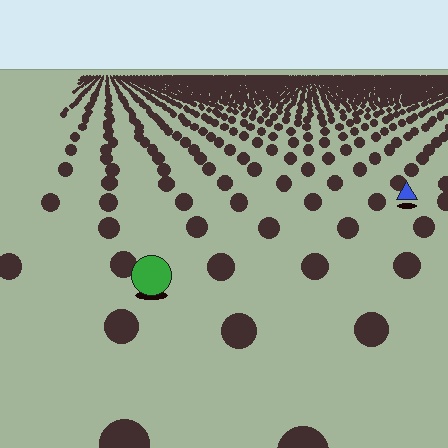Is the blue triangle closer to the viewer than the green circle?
No. The green circle is closer — you can tell from the texture gradient: the ground texture is coarser near it.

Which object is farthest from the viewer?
The blue triangle is farthest from the viewer. It appears smaller and the ground texture around it is denser.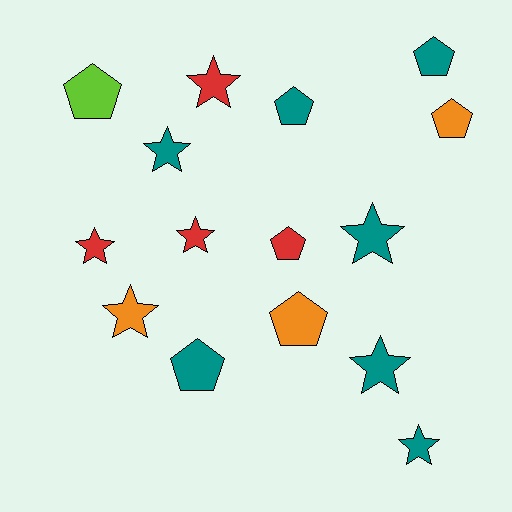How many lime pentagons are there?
There is 1 lime pentagon.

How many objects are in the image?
There are 15 objects.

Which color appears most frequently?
Teal, with 7 objects.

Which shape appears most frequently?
Star, with 8 objects.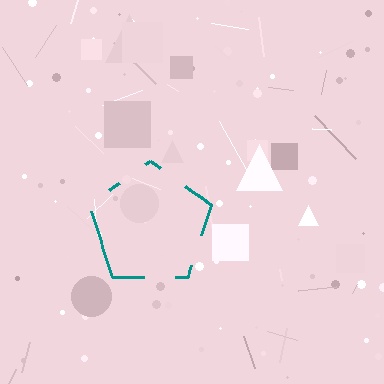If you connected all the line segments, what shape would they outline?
They would outline a pentagon.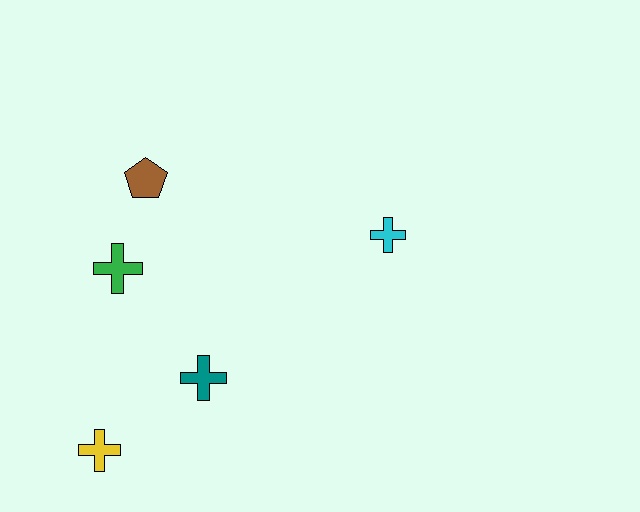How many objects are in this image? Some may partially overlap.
There are 5 objects.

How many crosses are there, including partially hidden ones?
There are 4 crosses.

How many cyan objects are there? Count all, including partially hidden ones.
There is 1 cyan object.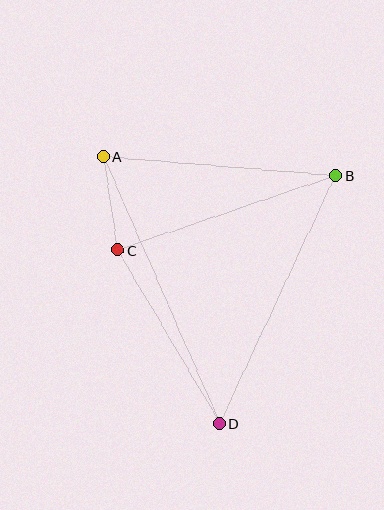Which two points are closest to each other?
Points A and C are closest to each other.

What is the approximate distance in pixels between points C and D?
The distance between C and D is approximately 201 pixels.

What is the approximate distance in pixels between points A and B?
The distance between A and B is approximately 233 pixels.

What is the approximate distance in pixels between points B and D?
The distance between B and D is approximately 273 pixels.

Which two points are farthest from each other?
Points A and D are farthest from each other.